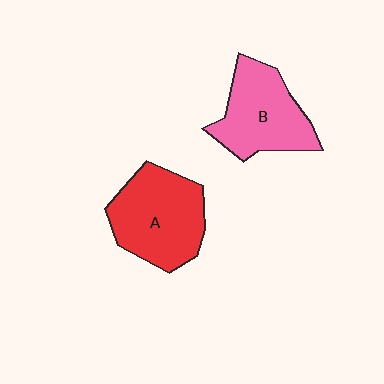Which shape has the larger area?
Shape A (red).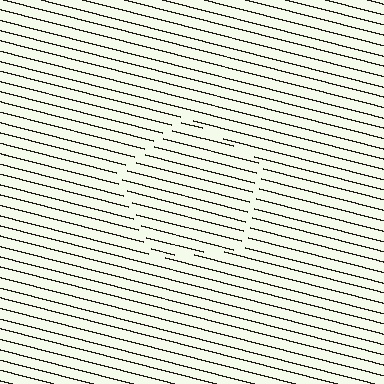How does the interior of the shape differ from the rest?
The interior of the shape contains the same grating, shifted by half a period — the contour is defined by the phase discontinuity where line-ends from the inner and outer gratings abut.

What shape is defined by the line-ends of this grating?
An illusory pentagon. The interior of the shape contains the same grating, shifted by half a period — the contour is defined by the phase discontinuity where line-ends from the inner and outer gratings abut.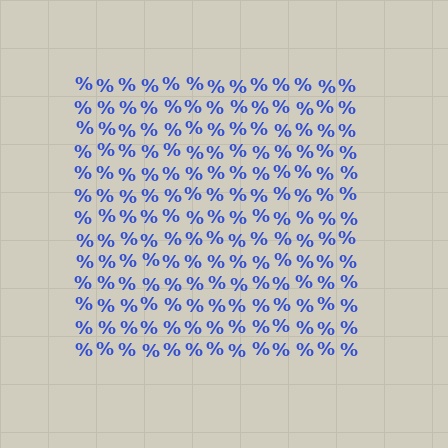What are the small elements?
The small elements are percent signs.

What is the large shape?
The large shape is a square.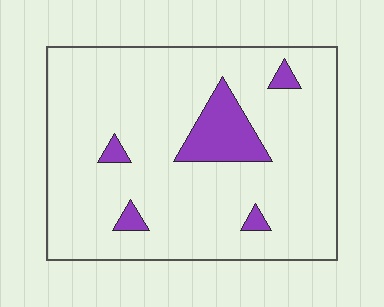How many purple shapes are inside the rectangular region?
5.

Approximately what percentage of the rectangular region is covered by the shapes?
Approximately 10%.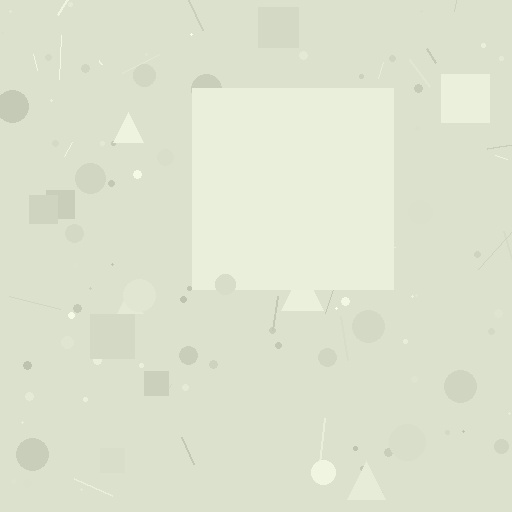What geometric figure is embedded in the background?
A square is embedded in the background.